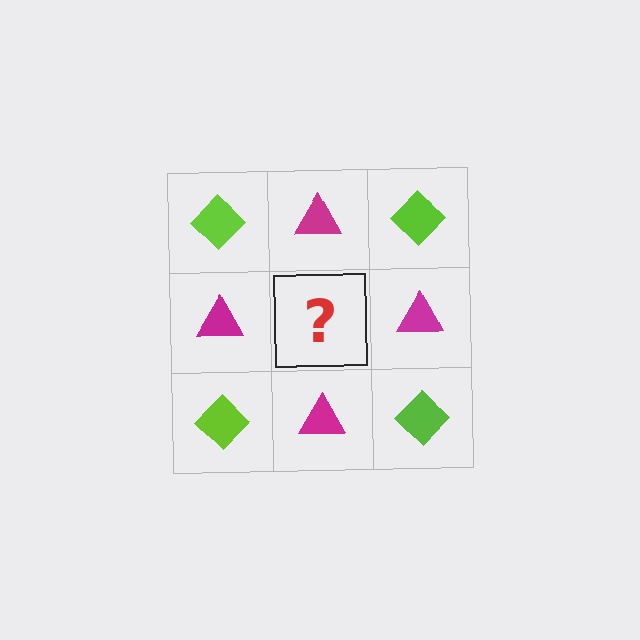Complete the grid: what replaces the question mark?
The question mark should be replaced with a lime diamond.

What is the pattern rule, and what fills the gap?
The rule is that it alternates lime diamond and magenta triangle in a checkerboard pattern. The gap should be filled with a lime diamond.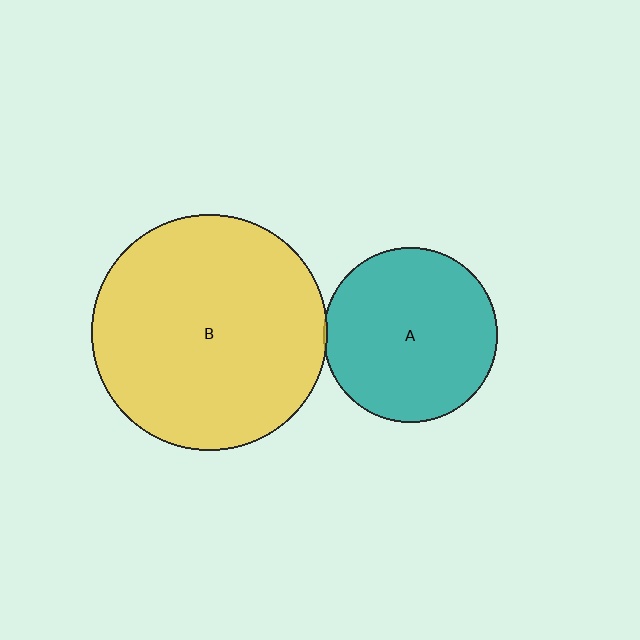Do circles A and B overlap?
Yes.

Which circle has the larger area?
Circle B (yellow).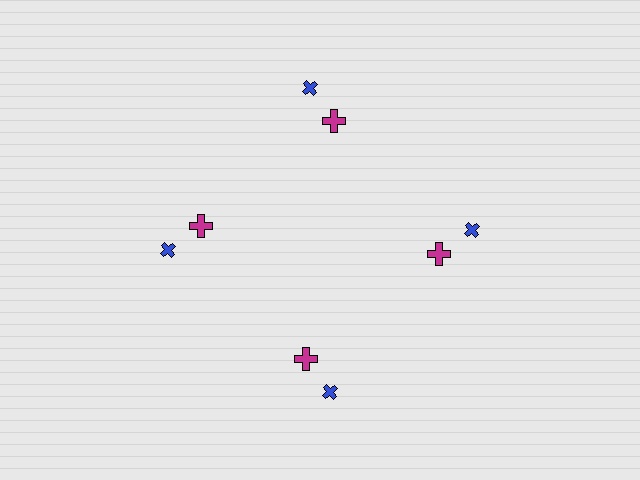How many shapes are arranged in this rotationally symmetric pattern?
There are 8 shapes, arranged in 4 groups of 2.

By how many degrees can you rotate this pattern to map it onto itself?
The pattern maps onto itself every 90 degrees of rotation.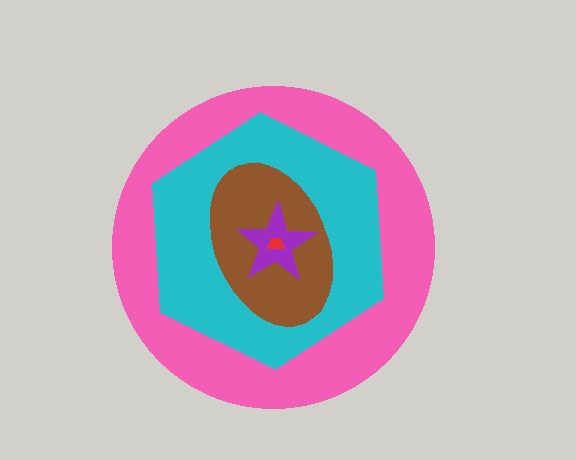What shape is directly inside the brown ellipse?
The purple star.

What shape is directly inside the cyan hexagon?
The brown ellipse.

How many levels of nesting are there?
5.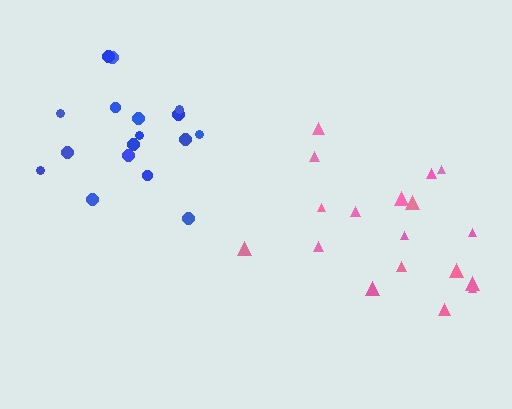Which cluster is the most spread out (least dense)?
Pink.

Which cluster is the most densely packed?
Blue.